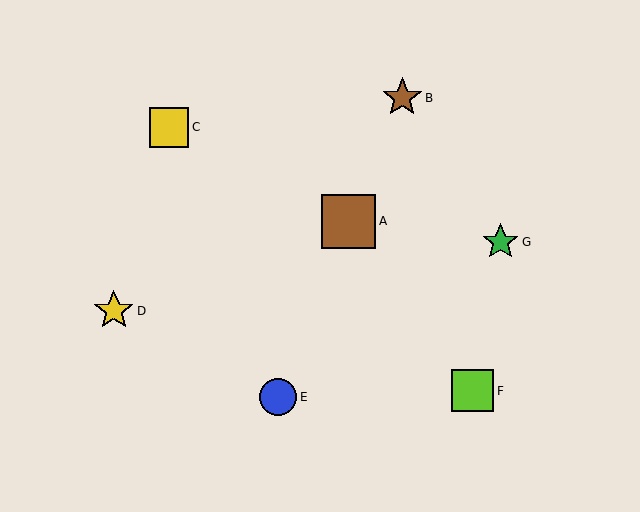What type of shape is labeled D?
Shape D is a yellow star.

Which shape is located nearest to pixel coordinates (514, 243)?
The green star (labeled G) at (501, 242) is nearest to that location.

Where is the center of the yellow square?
The center of the yellow square is at (169, 127).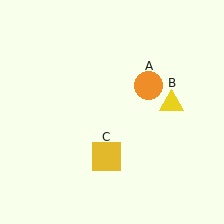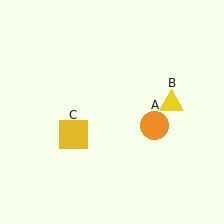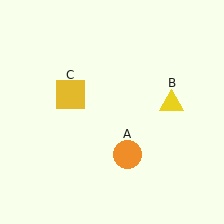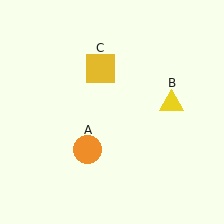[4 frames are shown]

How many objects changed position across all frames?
2 objects changed position: orange circle (object A), yellow square (object C).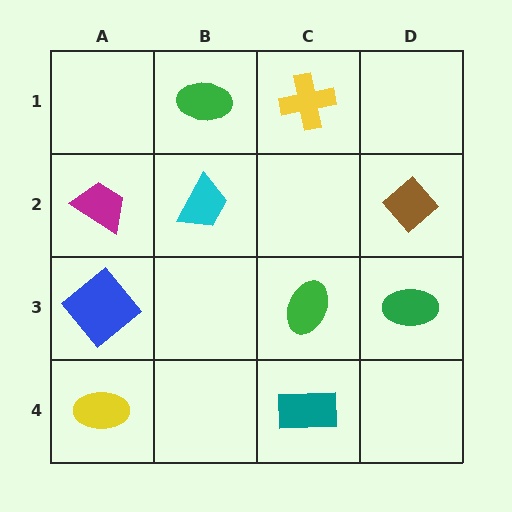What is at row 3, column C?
A green ellipse.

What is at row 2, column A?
A magenta trapezoid.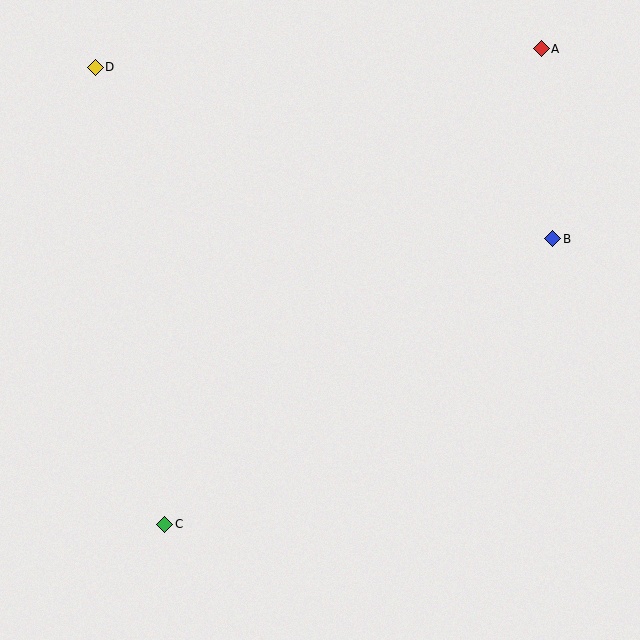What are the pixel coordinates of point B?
Point B is at (553, 239).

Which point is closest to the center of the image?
Point B at (553, 239) is closest to the center.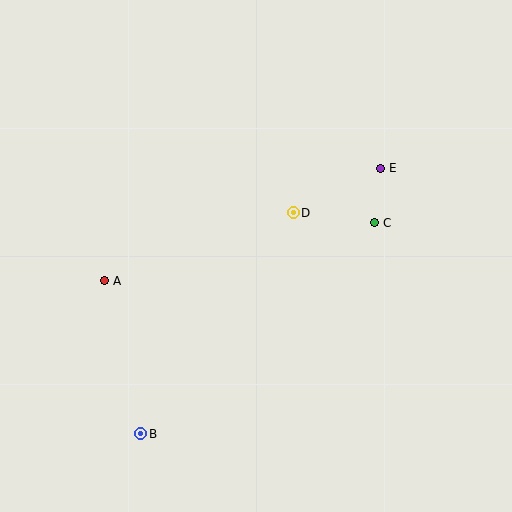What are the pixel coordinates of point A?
Point A is at (105, 281).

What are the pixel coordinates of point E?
Point E is at (381, 168).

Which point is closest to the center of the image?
Point D at (293, 213) is closest to the center.